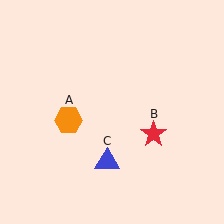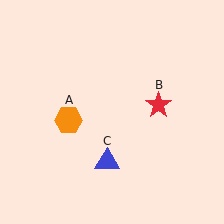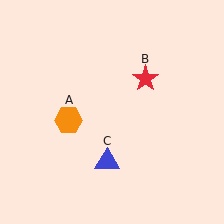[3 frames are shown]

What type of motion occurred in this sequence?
The red star (object B) rotated counterclockwise around the center of the scene.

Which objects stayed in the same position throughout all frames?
Orange hexagon (object A) and blue triangle (object C) remained stationary.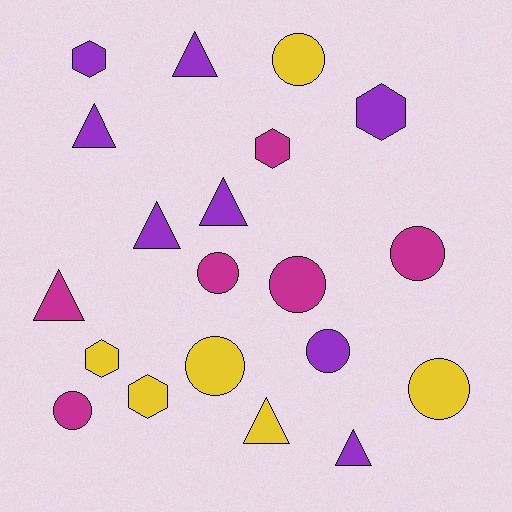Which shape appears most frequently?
Circle, with 8 objects.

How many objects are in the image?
There are 20 objects.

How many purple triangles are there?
There are 5 purple triangles.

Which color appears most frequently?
Purple, with 8 objects.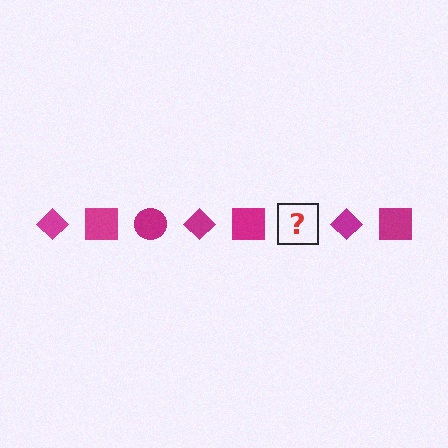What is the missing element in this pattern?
The missing element is a magenta circle.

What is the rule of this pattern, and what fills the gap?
The rule is that the pattern cycles through diamond, square, circle shapes in magenta. The gap should be filled with a magenta circle.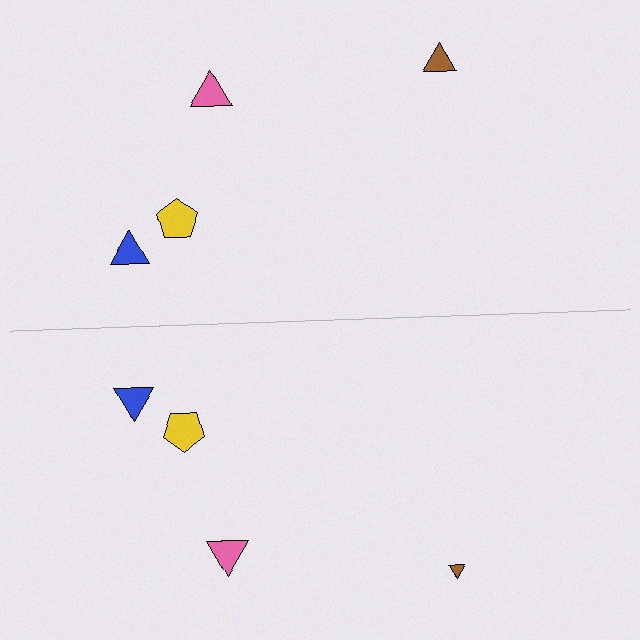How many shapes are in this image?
There are 8 shapes in this image.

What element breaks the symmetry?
The brown triangle on the bottom side has a different size than its mirror counterpart.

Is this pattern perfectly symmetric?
No, the pattern is not perfectly symmetric. The brown triangle on the bottom side has a different size than its mirror counterpart.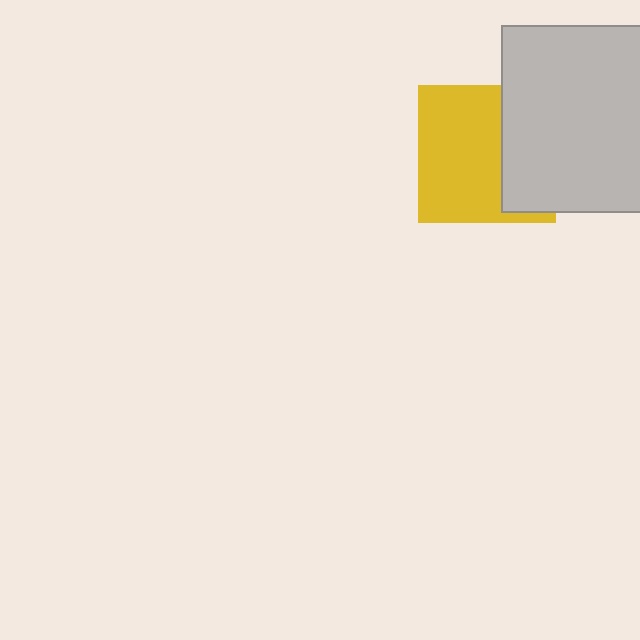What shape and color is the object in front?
The object in front is a light gray square.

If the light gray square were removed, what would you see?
You would see the complete yellow square.